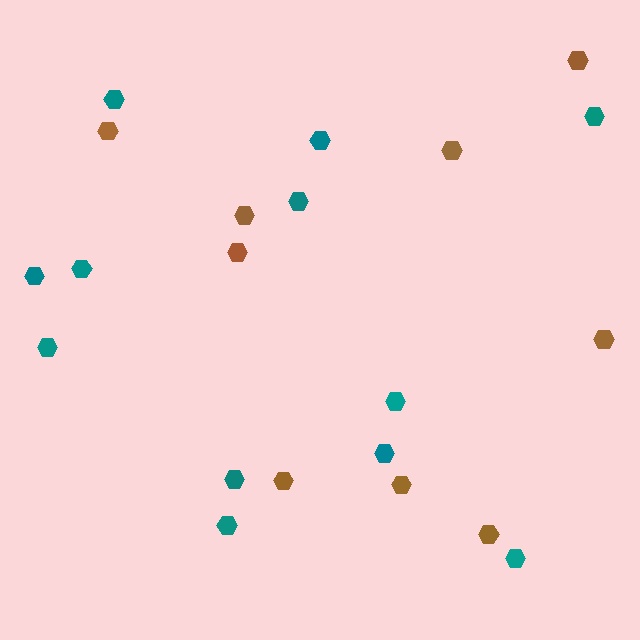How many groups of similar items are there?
There are 2 groups: one group of teal hexagons (12) and one group of brown hexagons (9).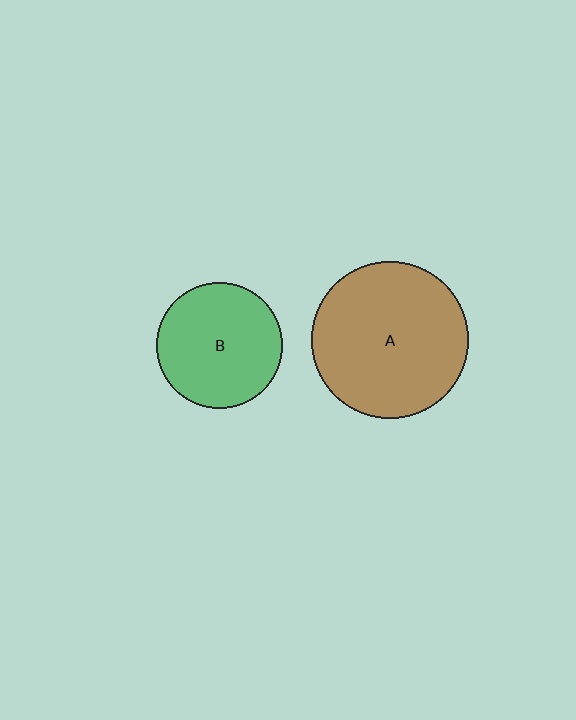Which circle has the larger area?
Circle A (brown).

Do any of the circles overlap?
No, none of the circles overlap.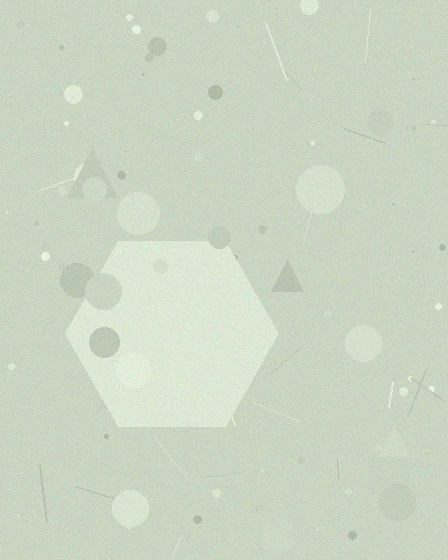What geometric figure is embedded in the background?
A hexagon is embedded in the background.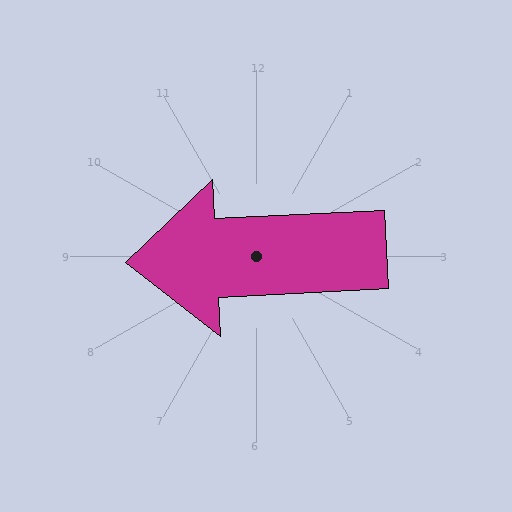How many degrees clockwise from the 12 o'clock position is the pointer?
Approximately 267 degrees.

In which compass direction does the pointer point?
West.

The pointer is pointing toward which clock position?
Roughly 9 o'clock.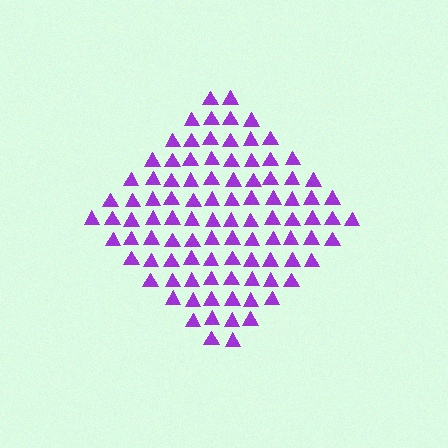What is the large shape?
The large shape is a diamond.